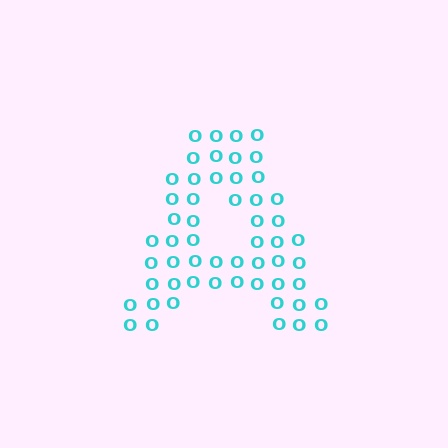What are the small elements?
The small elements are letter O's.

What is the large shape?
The large shape is the letter A.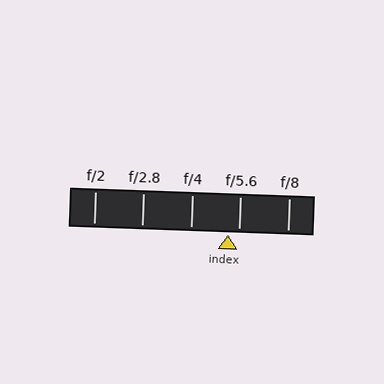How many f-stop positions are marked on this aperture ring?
There are 5 f-stop positions marked.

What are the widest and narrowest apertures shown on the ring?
The widest aperture shown is f/2 and the narrowest is f/8.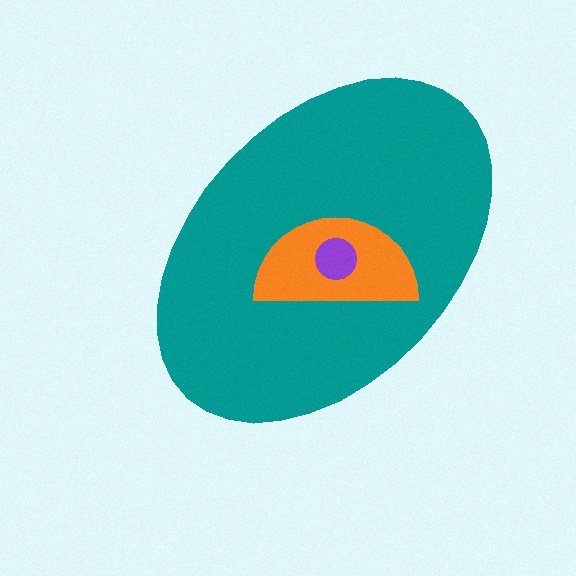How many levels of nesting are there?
3.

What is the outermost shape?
The teal ellipse.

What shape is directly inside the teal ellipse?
The orange semicircle.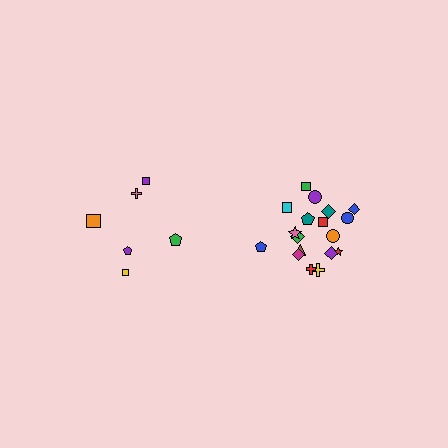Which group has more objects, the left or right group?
The right group.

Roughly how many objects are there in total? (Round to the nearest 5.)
Roughly 25 objects in total.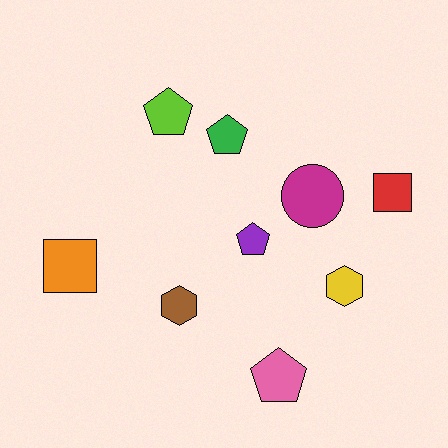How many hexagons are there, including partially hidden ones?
There are 2 hexagons.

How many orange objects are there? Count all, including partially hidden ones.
There is 1 orange object.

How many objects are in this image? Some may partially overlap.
There are 9 objects.